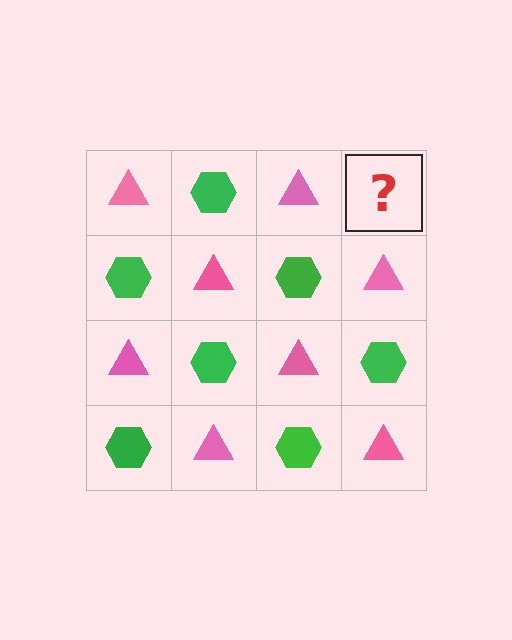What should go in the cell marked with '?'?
The missing cell should contain a green hexagon.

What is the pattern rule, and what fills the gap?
The rule is that it alternates pink triangle and green hexagon in a checkerboard pattern. The gap should be filled with a green hexagon.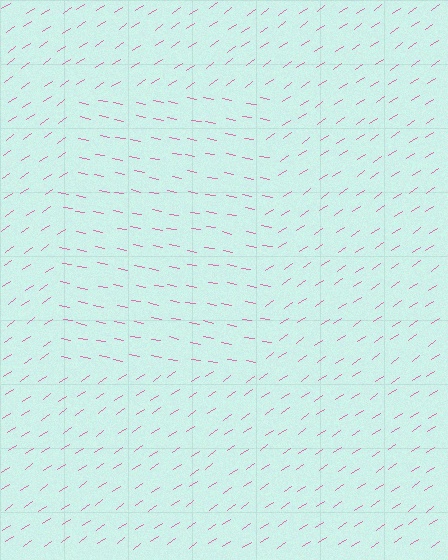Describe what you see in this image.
The image is filled with small pink line segments. A rectangle region in the image has lines oriented differently from the surrounding lines, creating a visible texture boundary.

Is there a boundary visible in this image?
Yes, there is a texture boundary formed by a change in line orientation.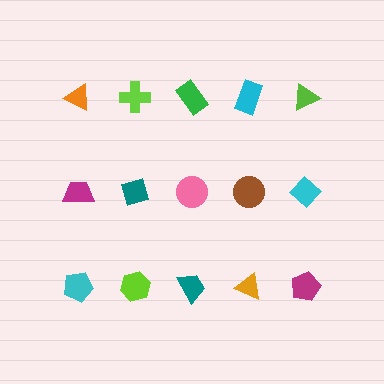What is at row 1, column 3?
A green rectangle.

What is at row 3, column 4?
An orange triangle.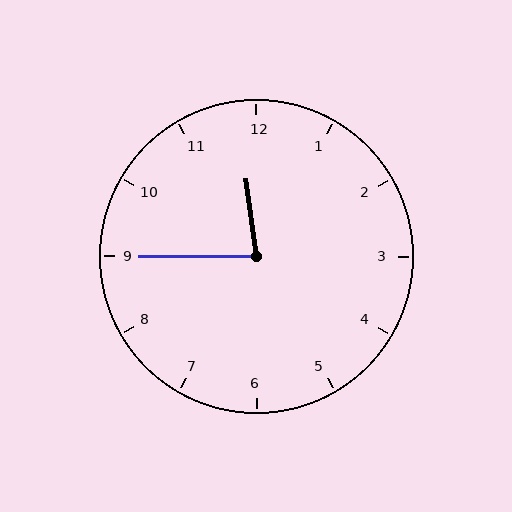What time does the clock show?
11:45.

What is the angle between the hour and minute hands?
Approximately 82 degrees.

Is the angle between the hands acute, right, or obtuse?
It is acute.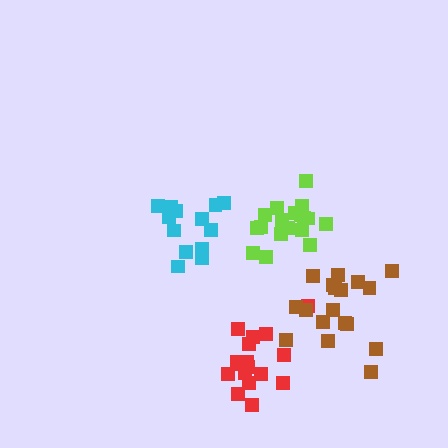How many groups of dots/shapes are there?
There are 4 groups.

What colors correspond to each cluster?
The clusters are colored: cyan, red, lime, brown.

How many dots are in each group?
Group 1: 13 dots, Group 2: 17 dots, Group 3: 18 dots, Group 4: 18 dots (66 total).